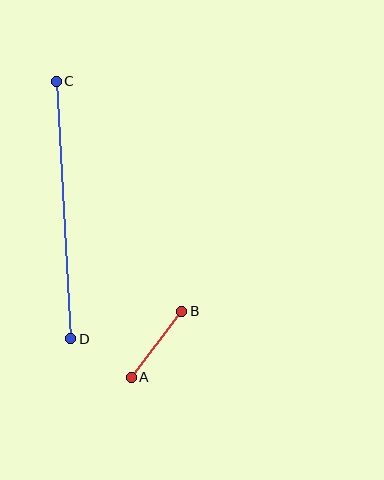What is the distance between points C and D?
The distance is approximately 258 pixels.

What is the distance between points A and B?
The distance is approximately 83 pixels.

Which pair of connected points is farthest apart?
Points C and D are farthest apart.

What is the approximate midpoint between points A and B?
The midpoint is at approximately (156, 344) pixels.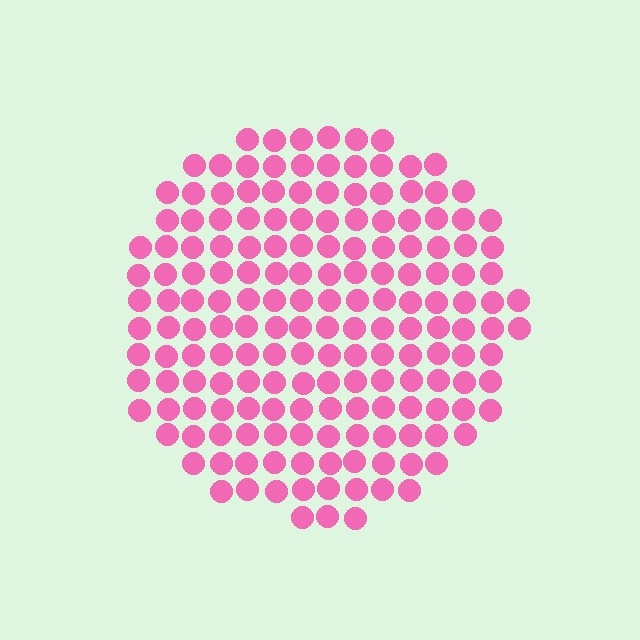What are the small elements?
The small elements are circles.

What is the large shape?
The large shape is a circle.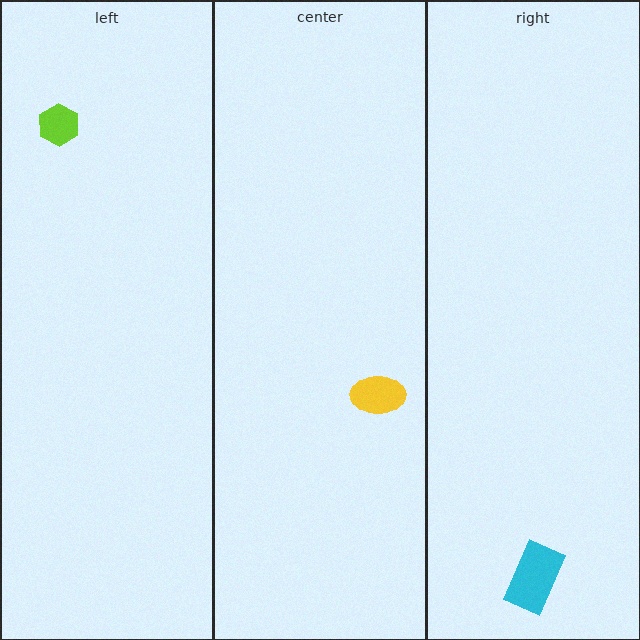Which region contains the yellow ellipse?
The center region.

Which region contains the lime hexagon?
The left region.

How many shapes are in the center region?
1.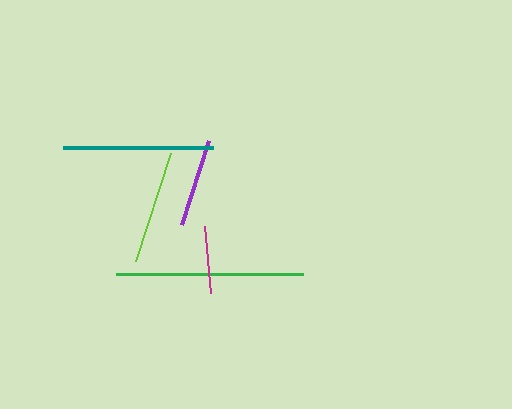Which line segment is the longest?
The green line is the longest at approximately 188 pixels.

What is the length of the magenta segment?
The magenta segment is approximately 67 pixels long.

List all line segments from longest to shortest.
From longest to shortest: green, teal, lime, purple, magenta.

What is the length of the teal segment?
The teal segment is approximately 150 pixels long.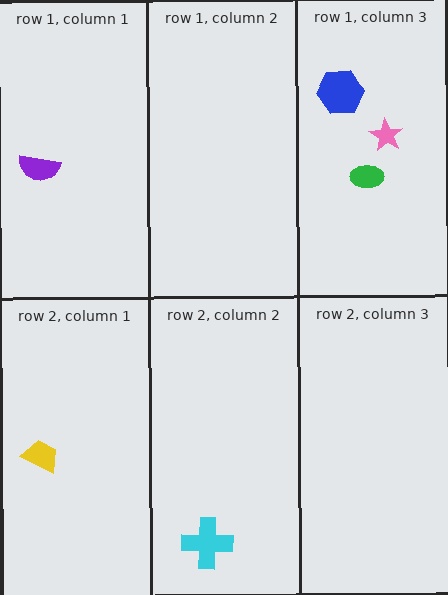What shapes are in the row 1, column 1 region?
The purple semicircle.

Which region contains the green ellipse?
The row 1, column 3 region.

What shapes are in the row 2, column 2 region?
The cyan cross.